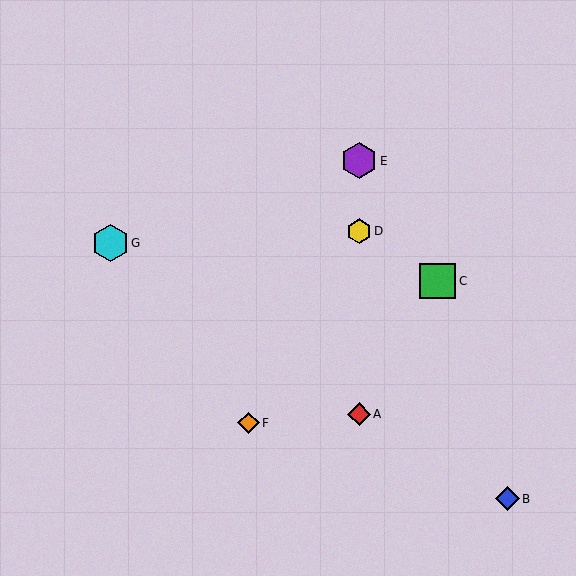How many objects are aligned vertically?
3 objects (A, D, E) are aligned vertically.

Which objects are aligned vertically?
Objects A, D, E are aligned vertically.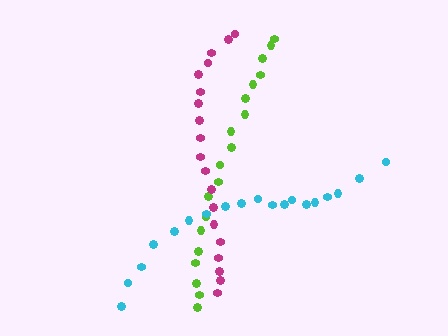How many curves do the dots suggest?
There are 3 distinct paths.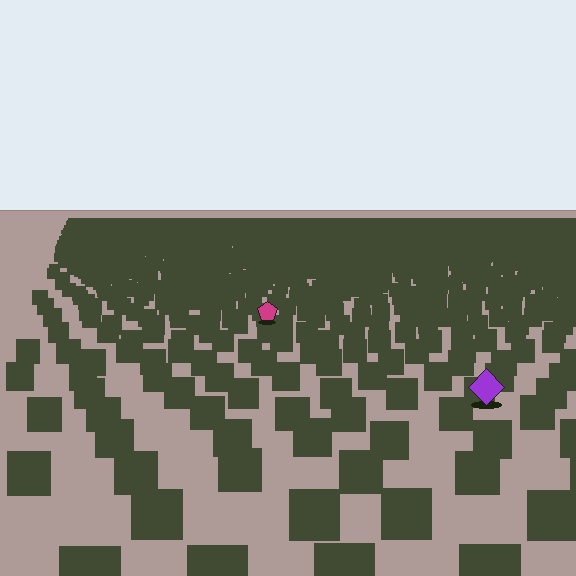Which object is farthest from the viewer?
The magenta pentagon is farthest from the viewer. It appears smaller and the ground texture around it is denser.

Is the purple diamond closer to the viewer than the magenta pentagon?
Yes. The purple diamond is closer — you can tell from the texture gradient: the ground texture is coarser near it.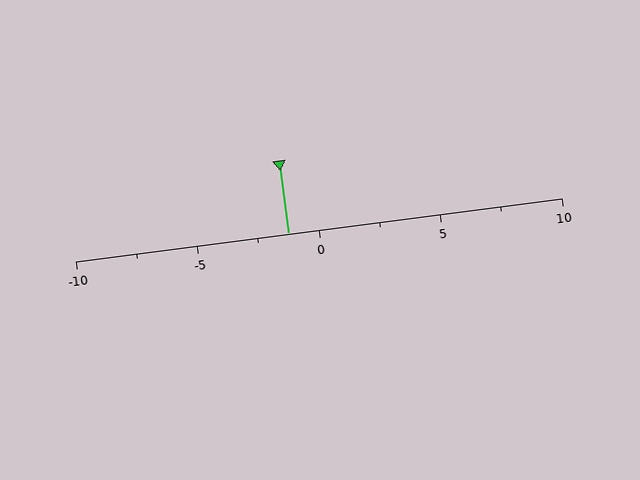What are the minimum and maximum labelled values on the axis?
The axis runs from -10 to 10.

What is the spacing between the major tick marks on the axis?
The major ticks are spaced 5 apart.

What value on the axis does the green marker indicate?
The marker indicates approximately -1.2.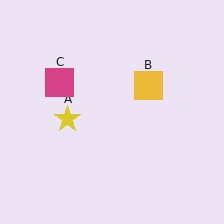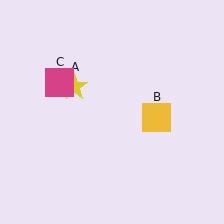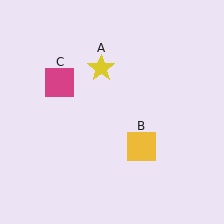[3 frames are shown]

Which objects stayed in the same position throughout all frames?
Magenta square (object C) remained stationary.